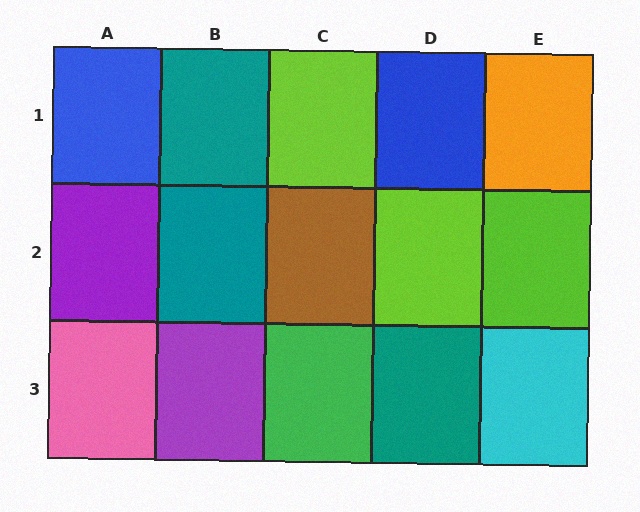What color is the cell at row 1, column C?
Lime.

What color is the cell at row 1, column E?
Orange.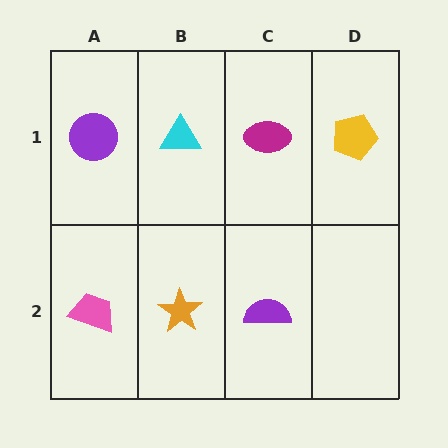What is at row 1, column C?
A magenta ellipse.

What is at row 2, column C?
A purple semicircle.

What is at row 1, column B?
A cyan triangle.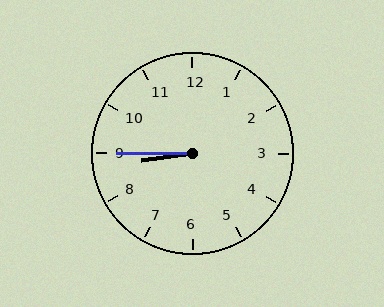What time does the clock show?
8:45.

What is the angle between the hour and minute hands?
Approximately 8 degrees.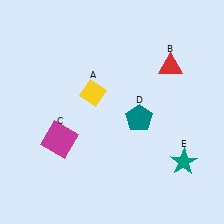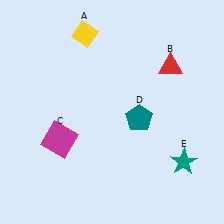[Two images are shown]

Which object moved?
The yellow diamond (A) moved up.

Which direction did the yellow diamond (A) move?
The yellow diamond (A) moved up.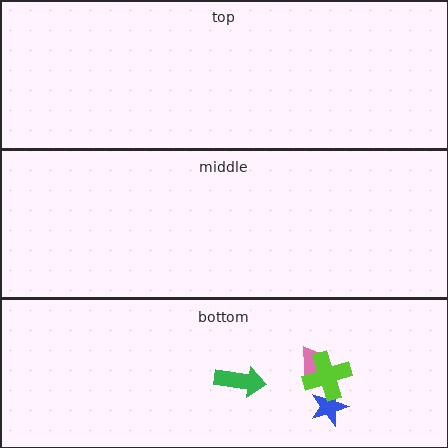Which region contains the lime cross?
The bottom region.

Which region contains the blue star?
The bottom region.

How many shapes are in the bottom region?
4.